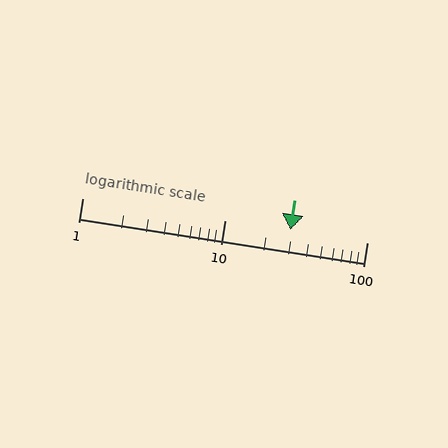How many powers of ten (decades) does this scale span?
The scale spans 2 decades, from 1 to 100.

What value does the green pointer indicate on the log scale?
The pointer indicates approximately 29.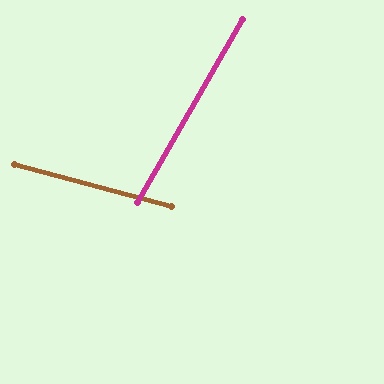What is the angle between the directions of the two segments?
Approximately 75 degrees.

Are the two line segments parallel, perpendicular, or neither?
Neither parallel nor perpendicular — they differ by about 75°.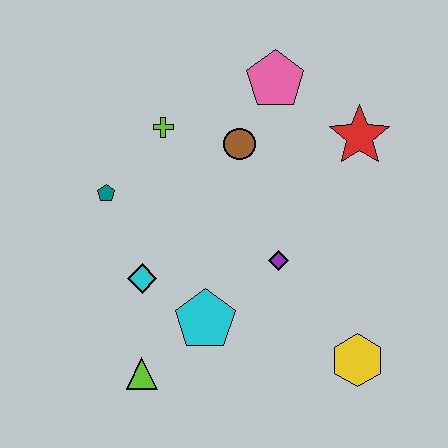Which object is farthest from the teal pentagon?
The yellow hexagon is farthest from the teal pentagon.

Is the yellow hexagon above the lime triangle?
Yes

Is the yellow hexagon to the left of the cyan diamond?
No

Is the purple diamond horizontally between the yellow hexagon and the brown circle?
Yes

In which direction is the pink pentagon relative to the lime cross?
The pink pentagon is to the right of the lime cross.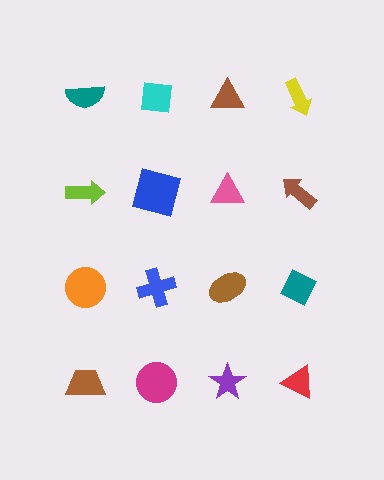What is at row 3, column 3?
A brown ellipse.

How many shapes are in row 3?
4 shapes.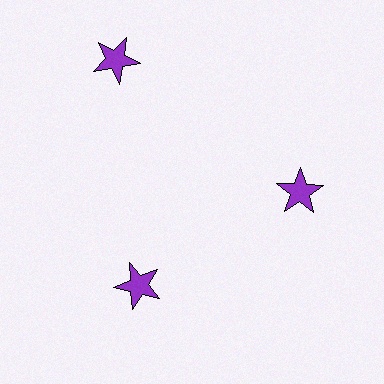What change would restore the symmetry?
The symmetry would be restored by moving it inward, back onto the ring so that all 3 stars sit at equal angles and equal distance from the center.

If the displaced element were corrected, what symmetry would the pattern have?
It would have 3-fold rotational symmetry — the pattern would map onto itself every 120 degrees.